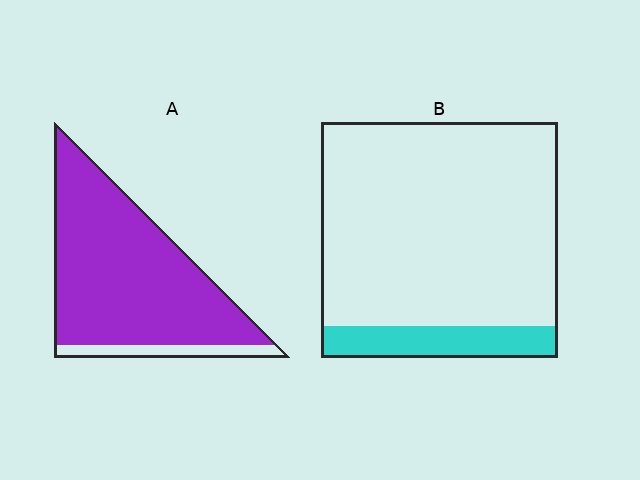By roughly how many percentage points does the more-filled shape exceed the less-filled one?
By roughly 75 percentage points (A over B).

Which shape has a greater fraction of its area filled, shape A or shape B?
Shape A.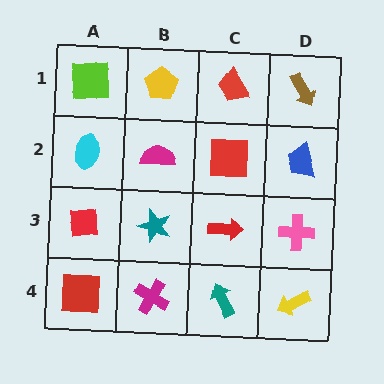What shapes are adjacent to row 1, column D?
A blue trapezoid (row 2, column D), a red trapezoid (row 1, column C).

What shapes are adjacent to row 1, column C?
A red square (row 2, column C), a yellow pentagon (row 1, column B), a brown arrow (row 1, column D).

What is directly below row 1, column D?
A blue trapezoid.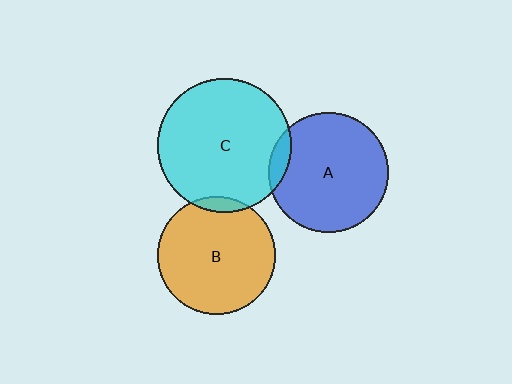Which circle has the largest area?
Circle C (cyan).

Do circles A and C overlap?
Yes.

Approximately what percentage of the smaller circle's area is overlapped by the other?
Approximately 10%.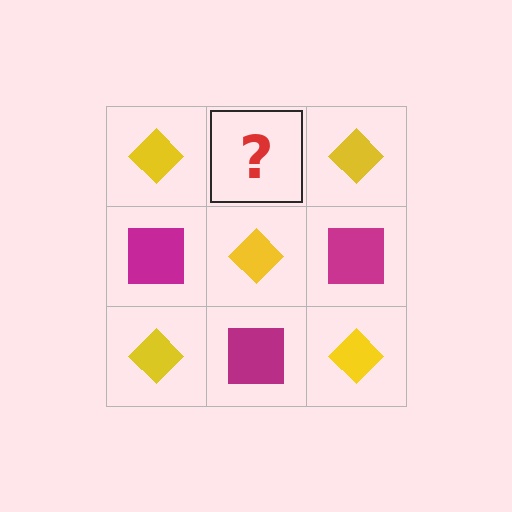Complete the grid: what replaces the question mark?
The question mark should be replaced with a magenta square.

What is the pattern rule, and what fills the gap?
The rule is that it alternates yellow diamond and magenta square in a checkerboard pattern. The gap should be filled with a magenta square.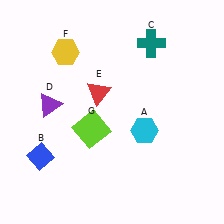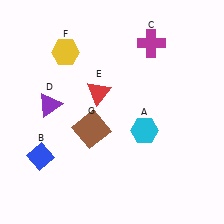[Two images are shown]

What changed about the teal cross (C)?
In Image 1, C is teal. In Image 2, it changed to magenta.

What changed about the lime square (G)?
In Image 1, G is lime. In Image 2, it changed to brown.